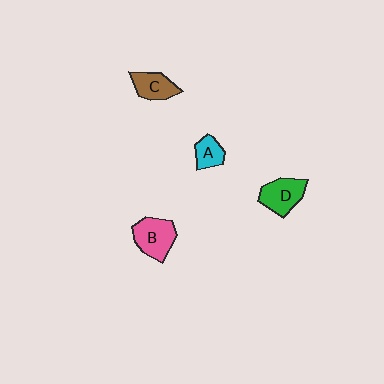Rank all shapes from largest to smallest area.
From largest to smallest: B (pink), D (green), C (brown), A (cyan).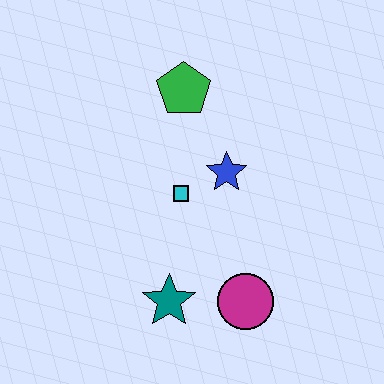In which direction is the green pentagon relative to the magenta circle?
The green pentagon is above the magenta circle.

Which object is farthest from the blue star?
The teal star is farthest from the blue star.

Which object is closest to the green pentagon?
The blue star is closest to the green pentagon.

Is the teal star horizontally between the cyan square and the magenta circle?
No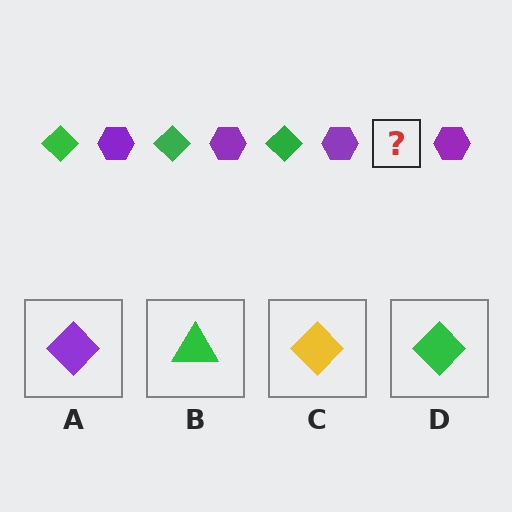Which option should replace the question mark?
Option D.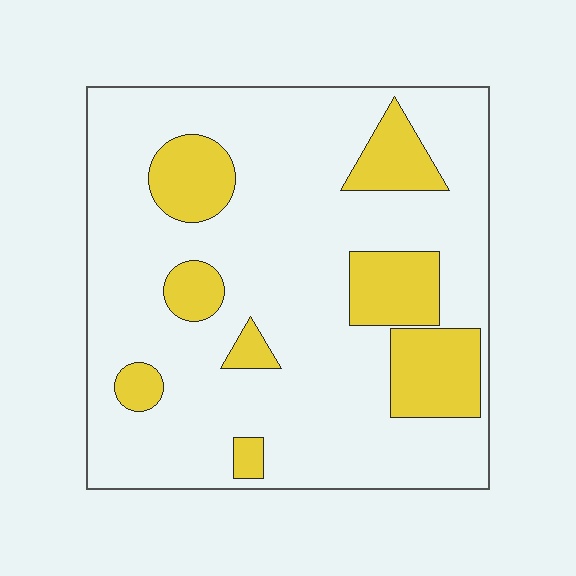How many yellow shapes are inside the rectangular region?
8.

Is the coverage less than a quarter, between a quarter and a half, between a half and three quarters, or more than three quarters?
Less than a quarter.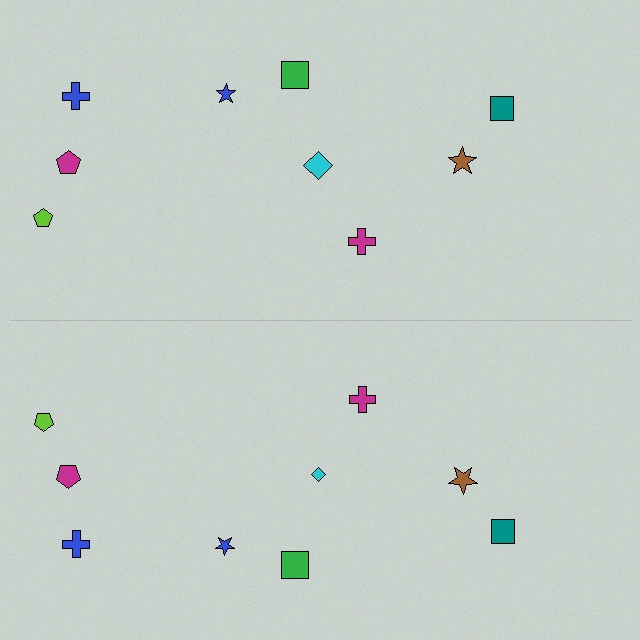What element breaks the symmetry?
The cyan diamond on the bottom side has a different size than its mirror counterpart.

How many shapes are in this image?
There are 18 shapes in this image.